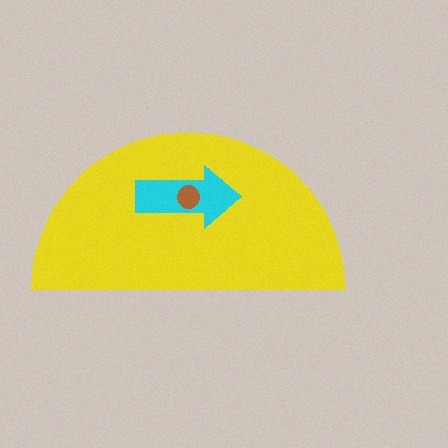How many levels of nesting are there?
3.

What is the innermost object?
The brown circle.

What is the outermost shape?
The yellow semicircle.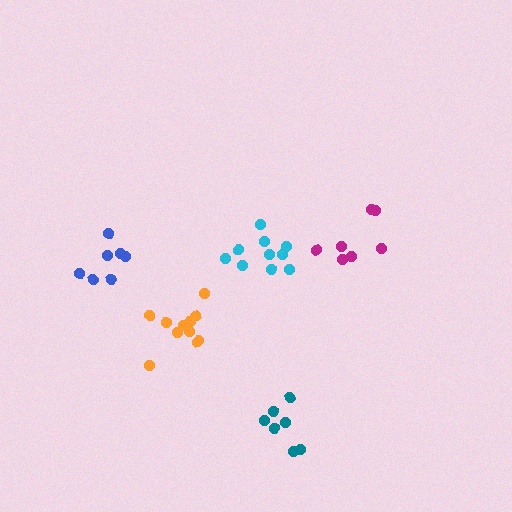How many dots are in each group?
Group 1: 7 dots, Group 2: 7 dots, Group 3: 7 dots, Group 4: 10 dots, Group 5: 11 dots (42 total).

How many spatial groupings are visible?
There are 5 spatial groupings.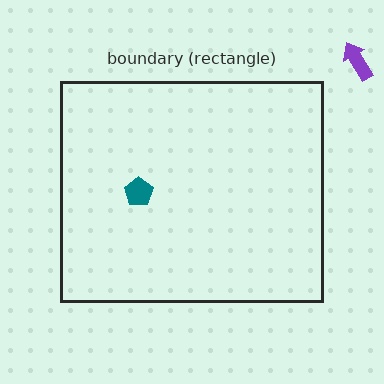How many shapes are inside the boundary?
1 inside, 1 outside.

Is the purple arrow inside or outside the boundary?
Outside.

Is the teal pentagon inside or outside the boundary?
Inside.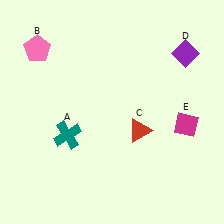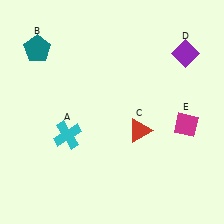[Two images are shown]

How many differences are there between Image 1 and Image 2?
There are 2 differences between the two images.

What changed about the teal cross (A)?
In Image 1, A is teal. In Image 2, it changed to cyan.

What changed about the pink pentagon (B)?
In Image 1, B is pink. In Image 2, it changed to teal.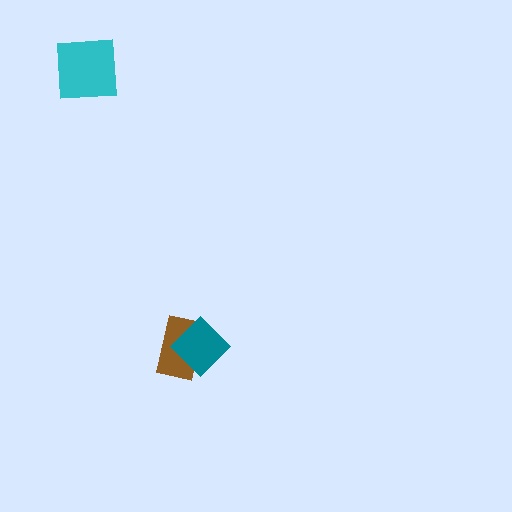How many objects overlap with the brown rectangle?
1 object overlaps with the brown rectangle.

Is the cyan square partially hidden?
No, no other shape covers it.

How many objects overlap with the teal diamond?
1 object overlaps with the teal diamond.